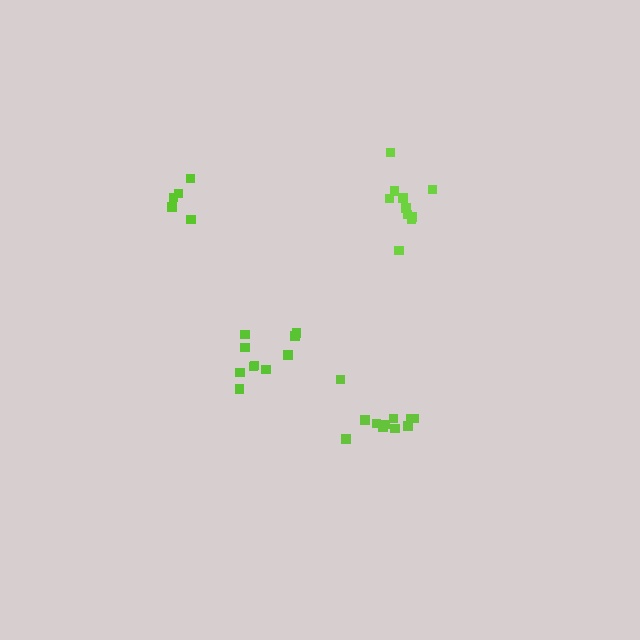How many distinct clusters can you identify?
There are 4 distinct clusters.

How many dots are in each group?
Group 1: 10 dots, Group 2: 10 dots, Group 3: 5 dots, Group 4: 11 dots (36 total).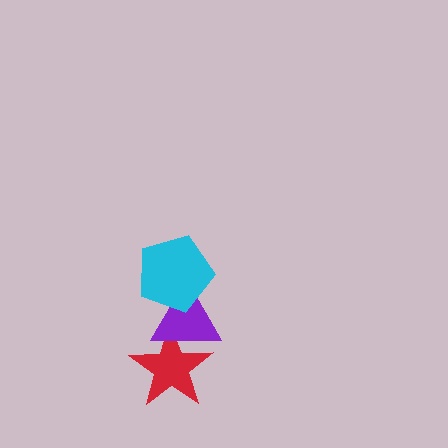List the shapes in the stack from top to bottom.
From top to bottom: the cyan pentagon, the purple triangle, the red star.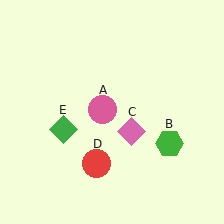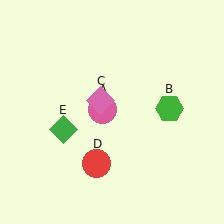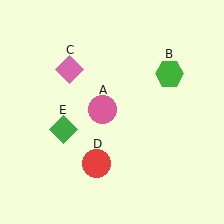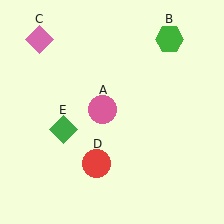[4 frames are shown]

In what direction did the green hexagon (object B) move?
The green hexagon (object B) moved up.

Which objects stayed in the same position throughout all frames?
Pink circle (object A) and red circle (object D) and green diamond (object E) remained stationary.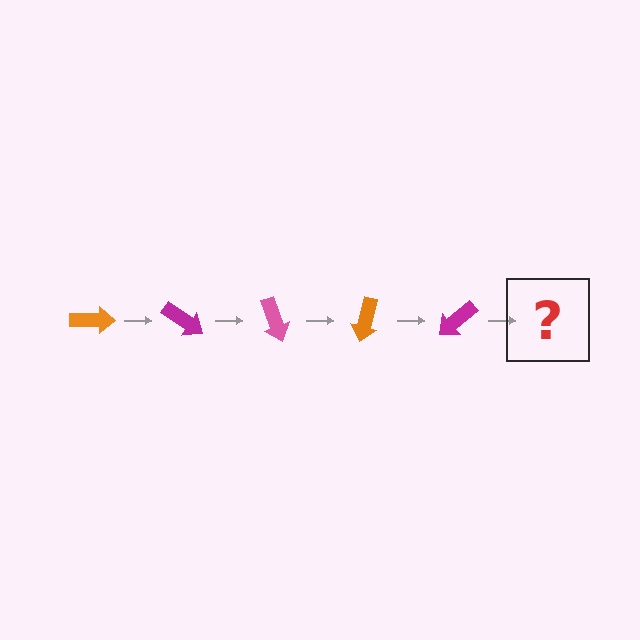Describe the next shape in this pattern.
It should be a pink arrow, rotated 175 degrees from the start.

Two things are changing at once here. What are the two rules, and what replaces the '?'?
The two rules are that it rotates 35 degrees each step and the color cycles through orange, magenta, and pink. The '?' should be a pink arrow, rotated 175 degrees from the start.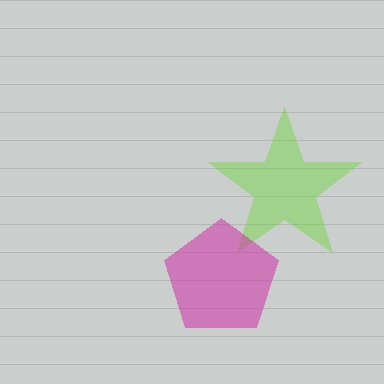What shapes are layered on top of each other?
The layered shapes are: a lime star, a magenta pentagon.